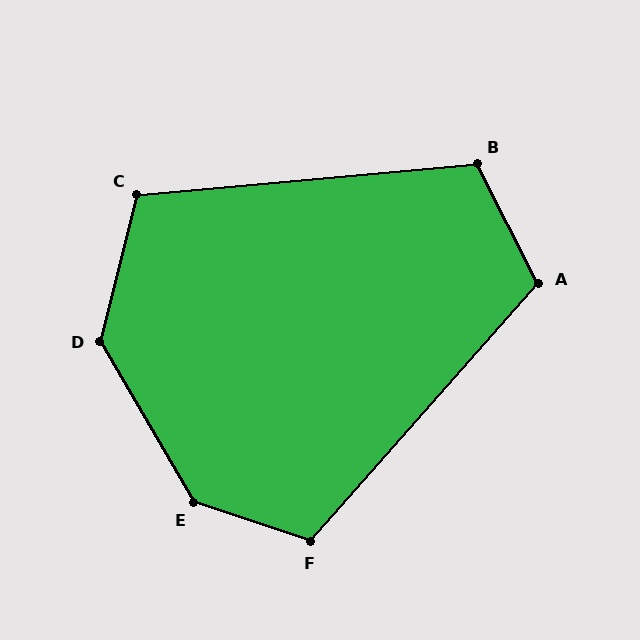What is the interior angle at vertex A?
Approximately 111 degrees (obtuse).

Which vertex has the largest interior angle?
E, at approximately 139 degrees.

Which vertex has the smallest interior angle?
C, at approximately 110 degrees.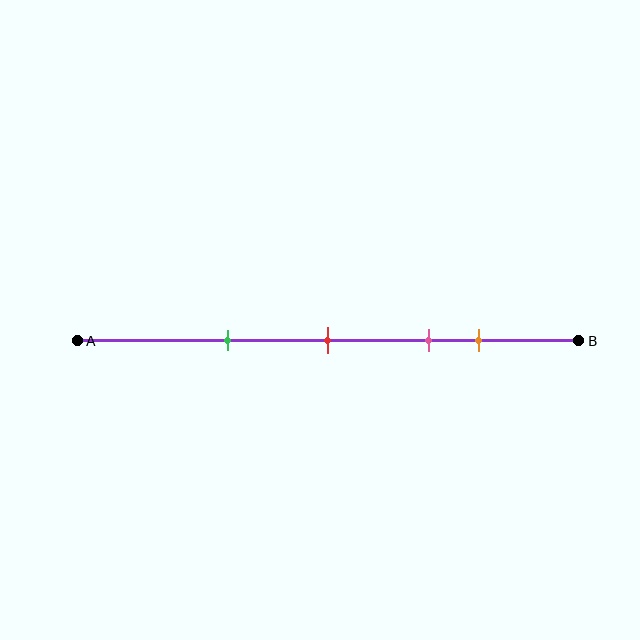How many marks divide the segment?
There are 4 marks dividing the segment.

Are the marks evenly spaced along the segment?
No, the marks are not evenly spaced.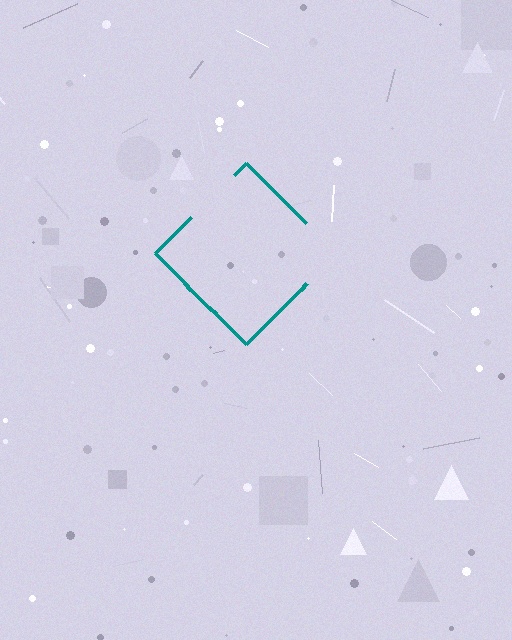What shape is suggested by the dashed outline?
The dashed outline suggests a diamond.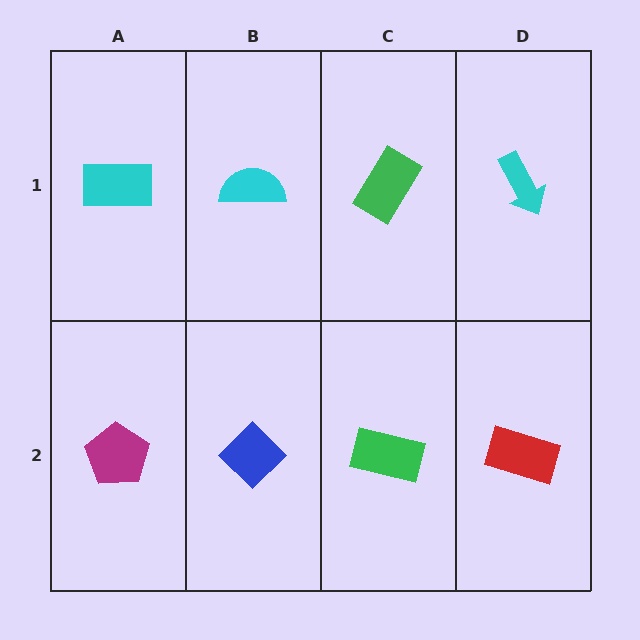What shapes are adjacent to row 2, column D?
A cyan arrow (row 1, column D), a green rectangle (row 2, column C).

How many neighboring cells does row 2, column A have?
2.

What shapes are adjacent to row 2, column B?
A cyan semicircle (row 1, column B), a magenta pentagon (row 2, column A), a green rectangle (row 2, column C).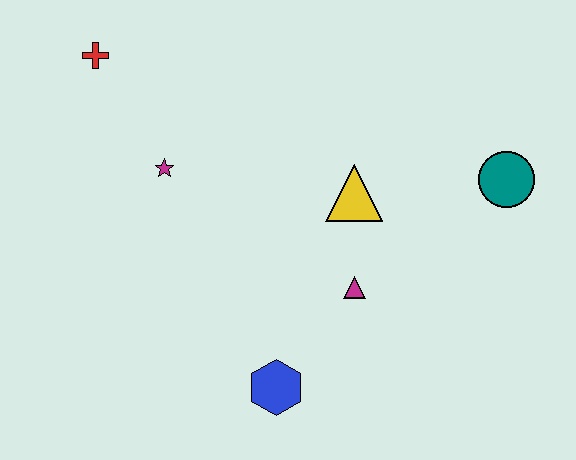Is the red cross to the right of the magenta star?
No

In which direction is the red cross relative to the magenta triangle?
The red cross is to the left of the magenta triangle.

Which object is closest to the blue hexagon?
The magenta triangle is closest to the blue hexagon.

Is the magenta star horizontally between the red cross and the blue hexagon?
Yes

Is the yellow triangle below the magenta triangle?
No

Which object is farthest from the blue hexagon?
The red cross is farthest from the blue hexagon.